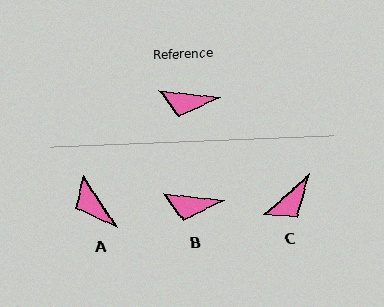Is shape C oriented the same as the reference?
No, it is off by about 49 degrees.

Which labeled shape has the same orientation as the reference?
B.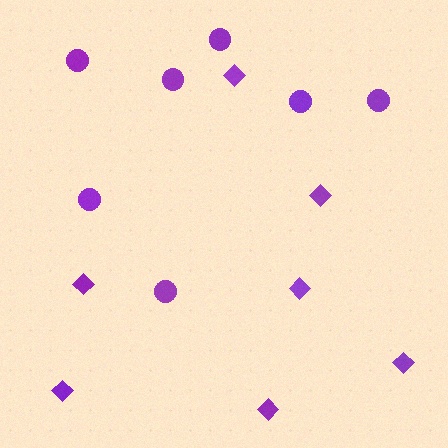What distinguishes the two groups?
There are 2 groups: one group of diamonds (7) and one group of circles (7).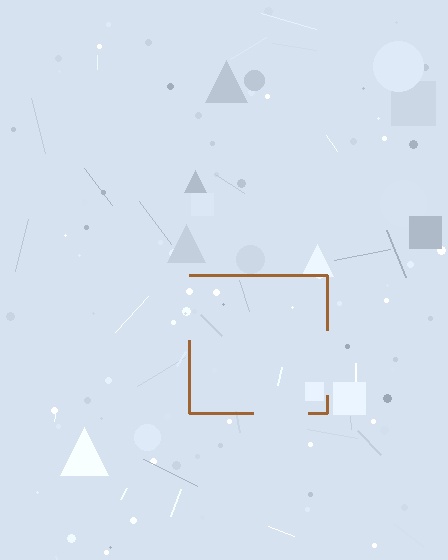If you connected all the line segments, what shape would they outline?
They would outline a square.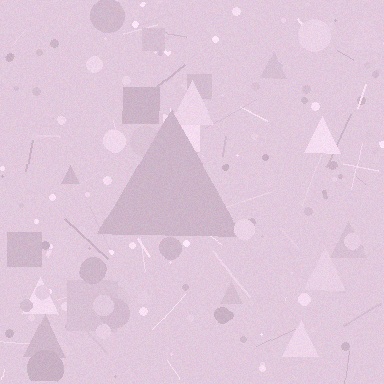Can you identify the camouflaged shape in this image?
The camouflaged shape is a triangle.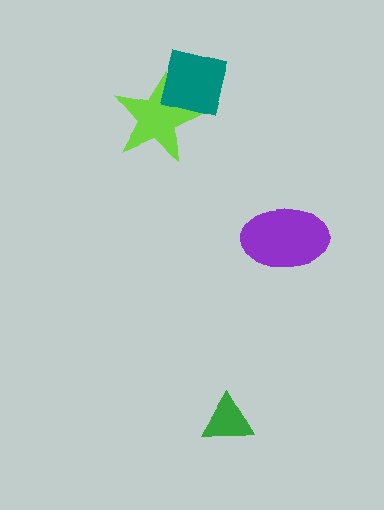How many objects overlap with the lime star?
1 object overlaps with the lime star.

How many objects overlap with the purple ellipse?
0 objects overlap with the purple ellipse.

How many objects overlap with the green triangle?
0 objects overlap with the green triangle.